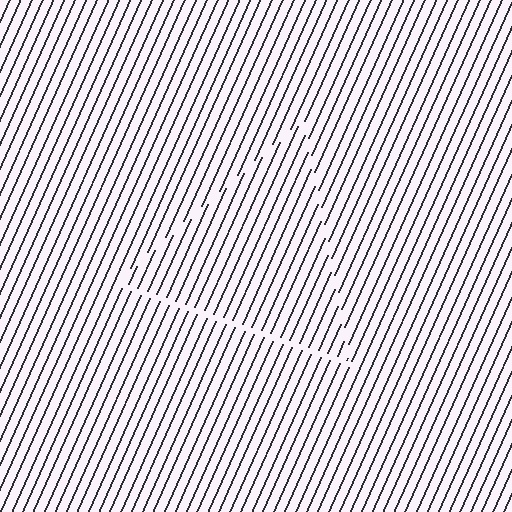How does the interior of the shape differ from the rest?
The interior of the shape contains the same grating, shifted by half a period — the contour is defined by the phase discontinuity where line-ends from the inner and outer gratings abut.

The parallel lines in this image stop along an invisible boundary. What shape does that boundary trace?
An illusory triangle. The interior of the shape contains the same grating, shifted by half a period — the contour is defined by the phase discontinuity where line-ends from the inner and outer gratings abut.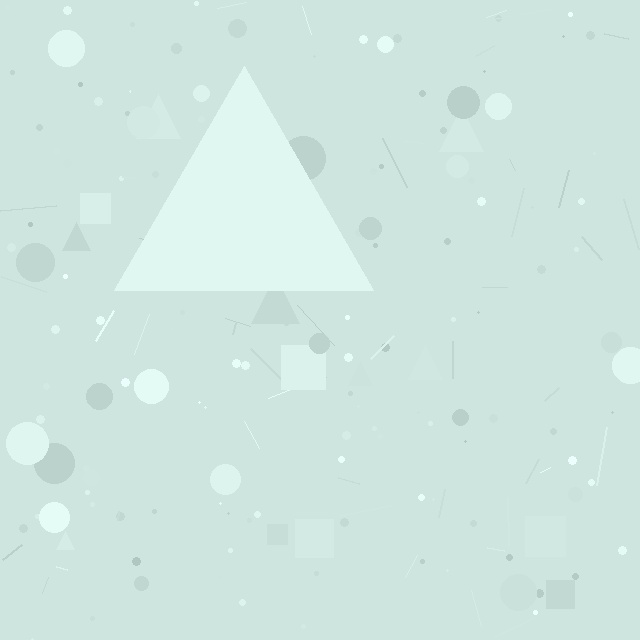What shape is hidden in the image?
A triangle is hidden in the image.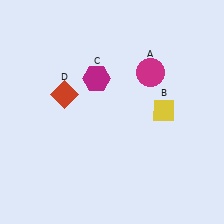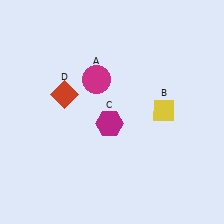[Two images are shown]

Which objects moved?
The objects that moved are: the magenta circle (A), the magenta hexagon (C).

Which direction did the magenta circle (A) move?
The magenta circle (A) moved left.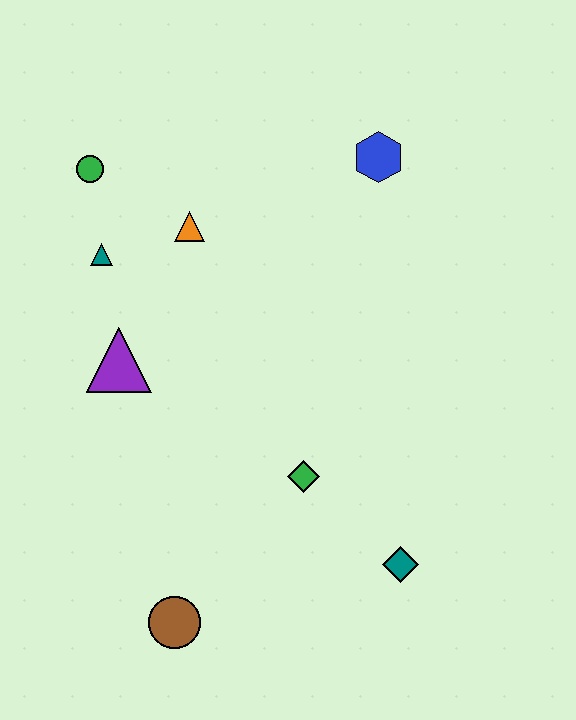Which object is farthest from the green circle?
The teal diamond is farthest from the green circle.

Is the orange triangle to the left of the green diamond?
Yes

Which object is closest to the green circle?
The teal triangle is closest to the green circle.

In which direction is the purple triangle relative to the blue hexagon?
The purple triangle is to the left of the blue hexagon.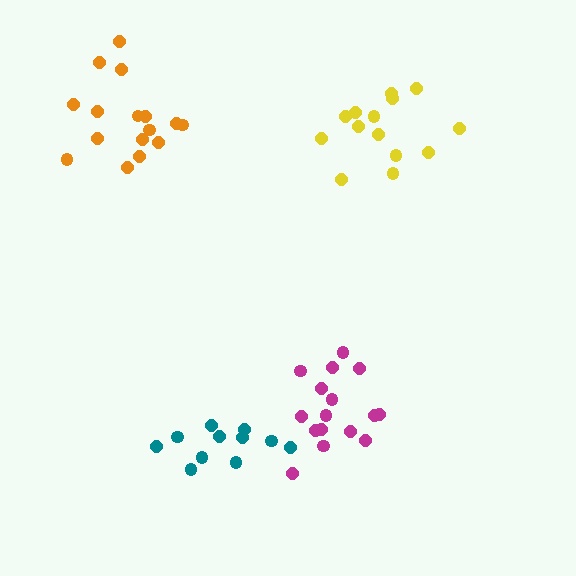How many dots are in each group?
Group 1: 16 dots, Group 2: 16 dots, Group 3: 14 dots, Group 4: 11 dots (57 total).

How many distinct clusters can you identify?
There are 4 distinct clusters.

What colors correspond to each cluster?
The clusters are colored: magenta, orange, yellow, teal.